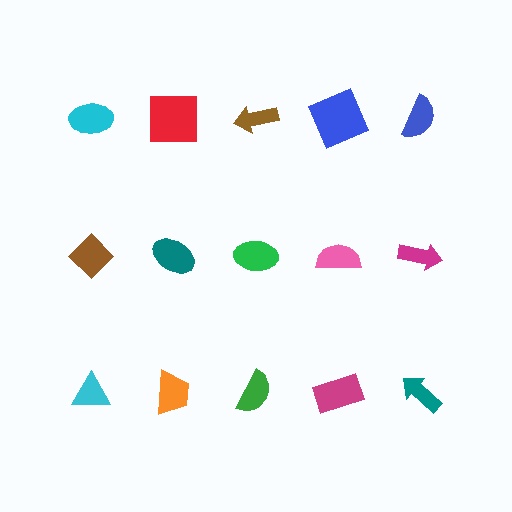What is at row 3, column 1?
A cyan triangle.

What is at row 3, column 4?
A magenta rectangle.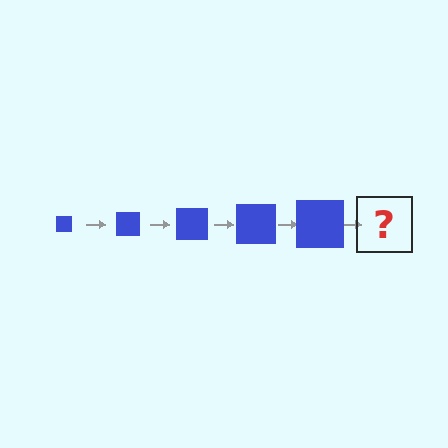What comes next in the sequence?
The next element should be a blue square, larger than the previous one.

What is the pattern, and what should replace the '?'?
The pattern is that the square gets progressively larger each step. The '?' should be a blue square, larger than the previous one.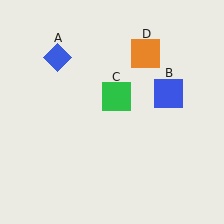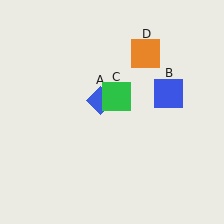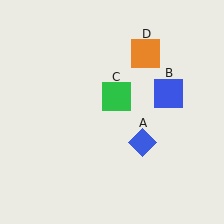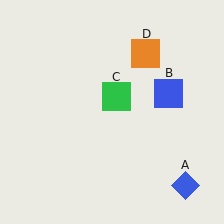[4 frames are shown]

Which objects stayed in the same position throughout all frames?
Blue square (object B) and green square (object C) and orange square (object D) remained stationary.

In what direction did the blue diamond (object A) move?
The blue diamond (object A) moved down and to the right.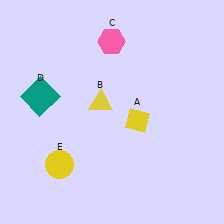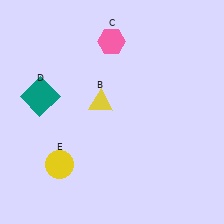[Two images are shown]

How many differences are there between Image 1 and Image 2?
There is 1 difference between the two images.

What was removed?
The yellow diamond (A) was removed in Image 2.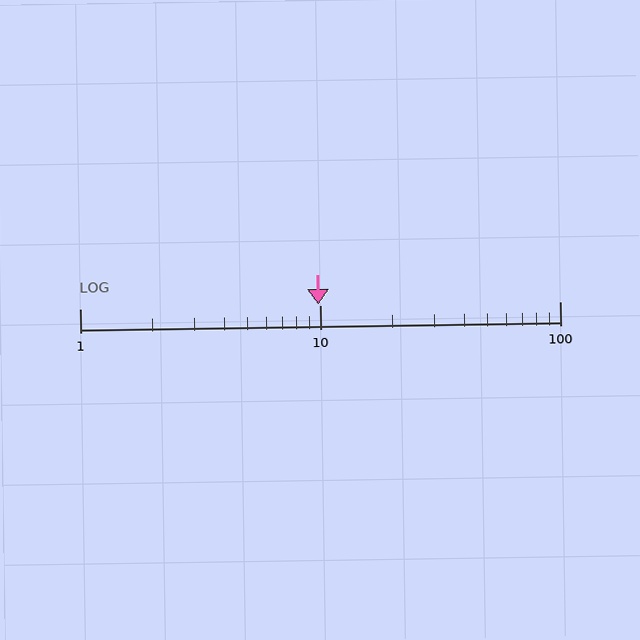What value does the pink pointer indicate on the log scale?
The pointer indicates approximately 9.9.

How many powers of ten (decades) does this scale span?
The scale spans 2 decades, from 1 to 100.